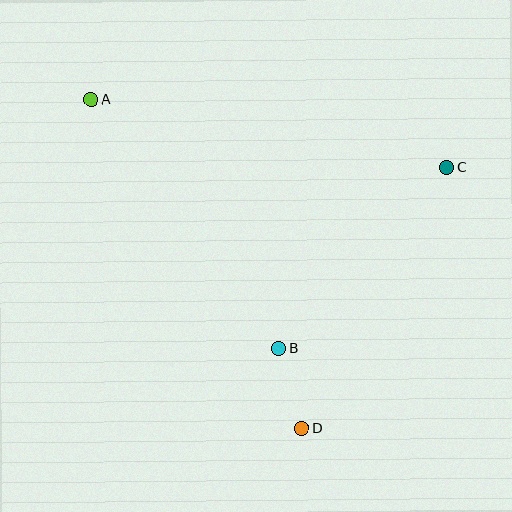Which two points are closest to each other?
Points B and D are closest to each other.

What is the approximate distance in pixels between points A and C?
The distance between A and C is approximately 362 pixels.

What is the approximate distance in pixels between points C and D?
The distance between C and D is approximately 298 pixels.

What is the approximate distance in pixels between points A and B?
The distance between A and B is approximately 311 pixels.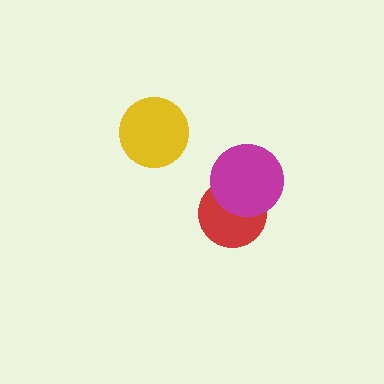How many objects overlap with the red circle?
1 object overlaps with the red circle.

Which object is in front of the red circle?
The magenta circle is in front of the red circle.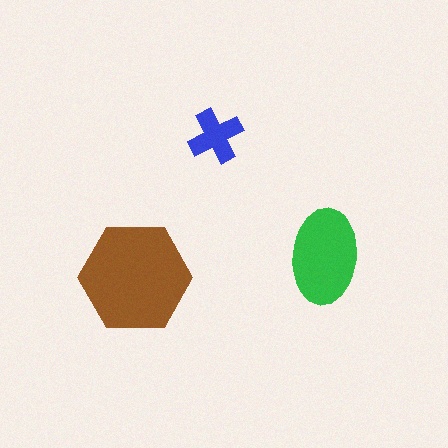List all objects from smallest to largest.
The blue cross, the green ellipse, the brown hexagon.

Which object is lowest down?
The brown hexagon is bottommost.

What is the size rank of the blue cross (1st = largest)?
3rd.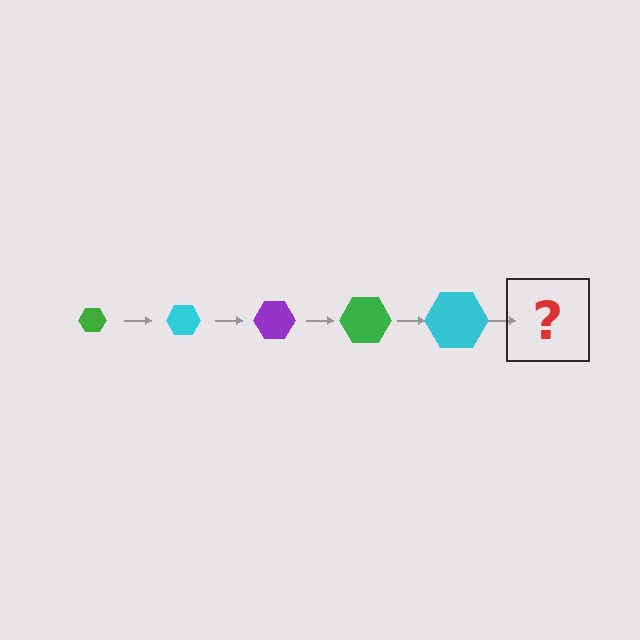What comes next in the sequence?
The next element should be a purple hexagon, larger than the previous one.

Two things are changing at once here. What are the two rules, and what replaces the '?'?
The two rules are that the hexagon grows larger each step and the color cycles through green, cyan, and purple. The '?' should be a purple hexagon, larger than the previous one.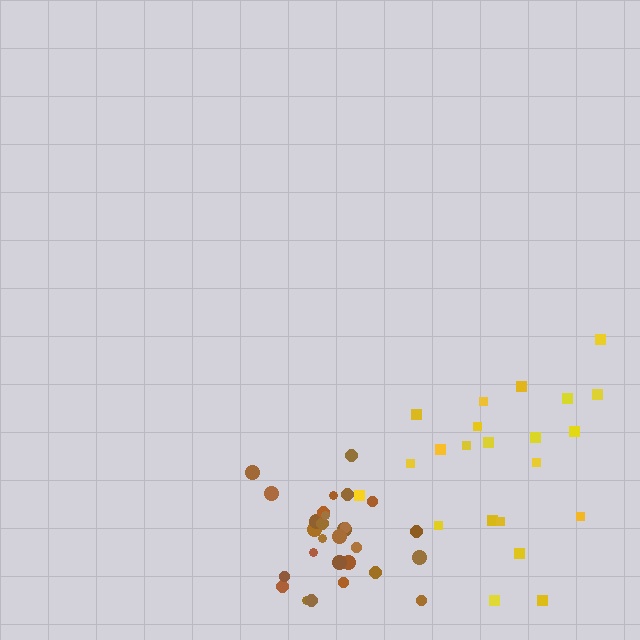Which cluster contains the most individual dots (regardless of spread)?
Brown (28).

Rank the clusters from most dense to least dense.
brown, yellow.